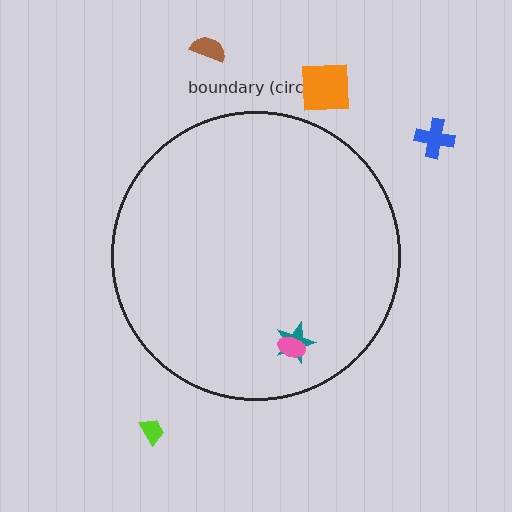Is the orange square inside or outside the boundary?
Outside.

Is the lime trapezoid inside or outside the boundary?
Outside.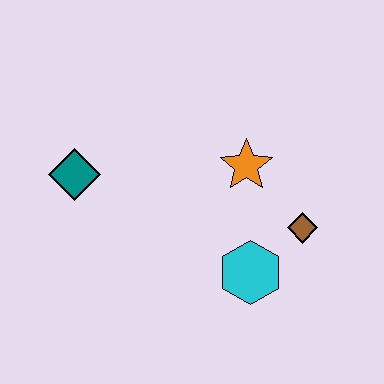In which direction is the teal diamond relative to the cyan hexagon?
The teal diamond is to the left of the cyan hexagon.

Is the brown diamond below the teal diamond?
Yes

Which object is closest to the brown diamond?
The cyan hexagon is closest to the brown diamond.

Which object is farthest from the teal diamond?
The brown diamond is farthest from the teal diamond.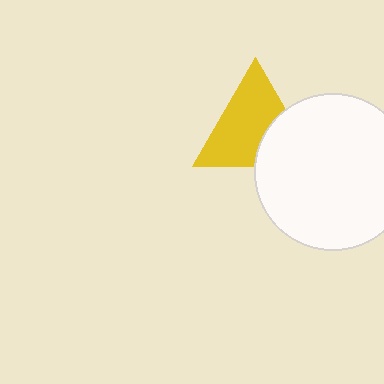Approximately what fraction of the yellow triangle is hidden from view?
Roughly 32% of the yellow triangle is hidden behind the white circle.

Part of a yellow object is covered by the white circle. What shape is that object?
It is a triangle.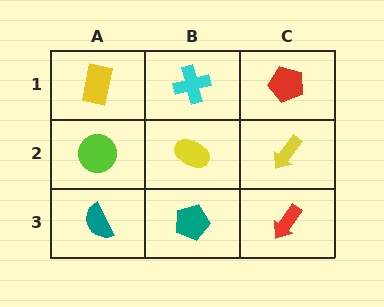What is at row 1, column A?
A yellow rectangle.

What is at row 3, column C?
A red arrow.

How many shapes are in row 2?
3 shapes.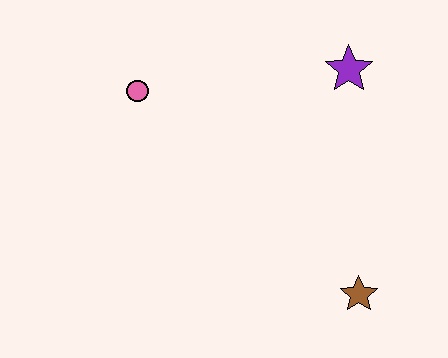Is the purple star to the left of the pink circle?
No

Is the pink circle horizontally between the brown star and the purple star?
No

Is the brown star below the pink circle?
Yes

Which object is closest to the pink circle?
The purple star is closest to the pink circle.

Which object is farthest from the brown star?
The pink circle is farthest from the brown star.